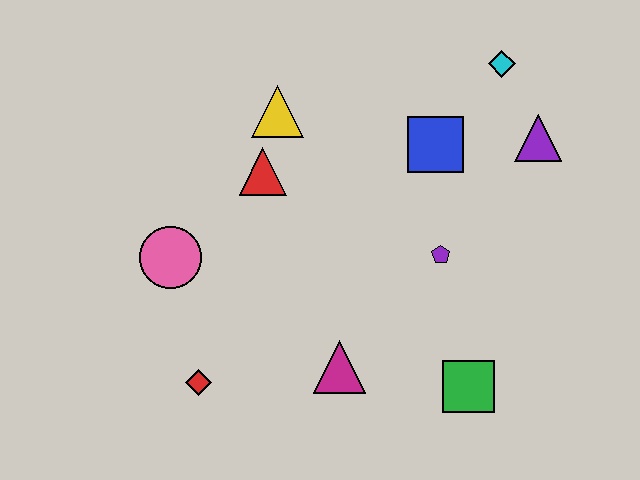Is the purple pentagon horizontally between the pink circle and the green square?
Yes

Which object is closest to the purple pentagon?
The blue square is closest to the purple pentagon.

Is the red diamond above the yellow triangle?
No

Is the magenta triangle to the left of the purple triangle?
Yes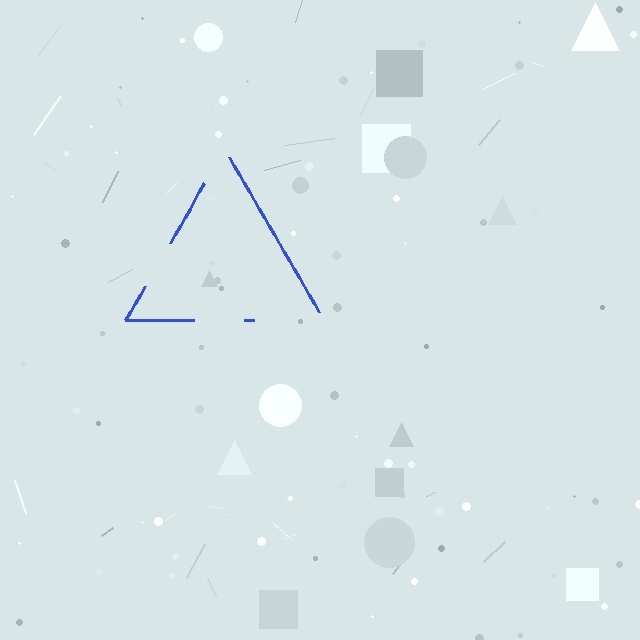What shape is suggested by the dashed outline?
The dashed outline suggests a triangle.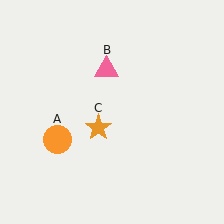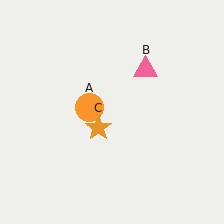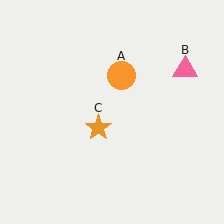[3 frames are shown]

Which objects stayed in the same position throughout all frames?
Orange star (object C) remained stationary.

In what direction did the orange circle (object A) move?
The orange circle (object A) moved up and to the right.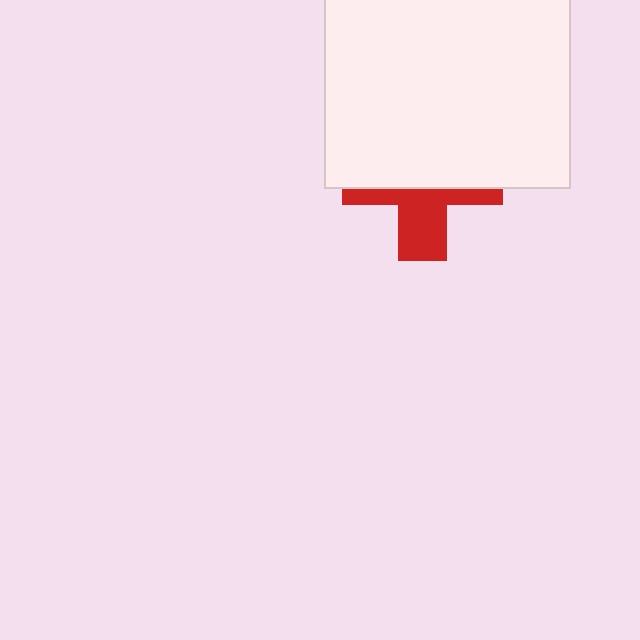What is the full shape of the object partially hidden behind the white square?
The partially hidden object is a red cross.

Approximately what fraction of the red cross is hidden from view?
Roughly 61% of the red cross is hidden behind the white square.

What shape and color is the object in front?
The object in front is a white square.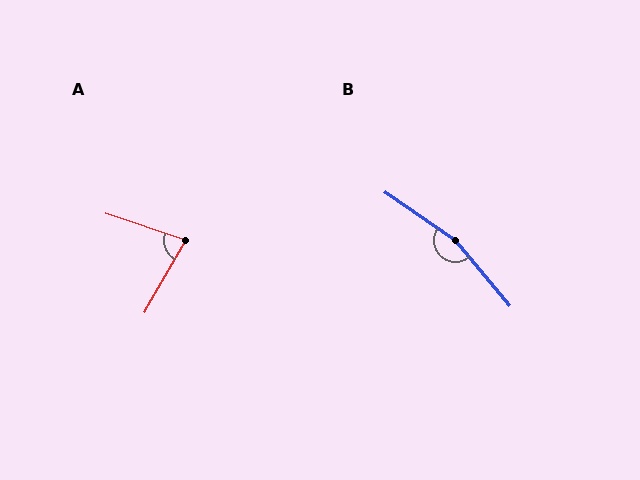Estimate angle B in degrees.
Approximately 164 degrees.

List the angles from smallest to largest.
A (79°), B (164°).